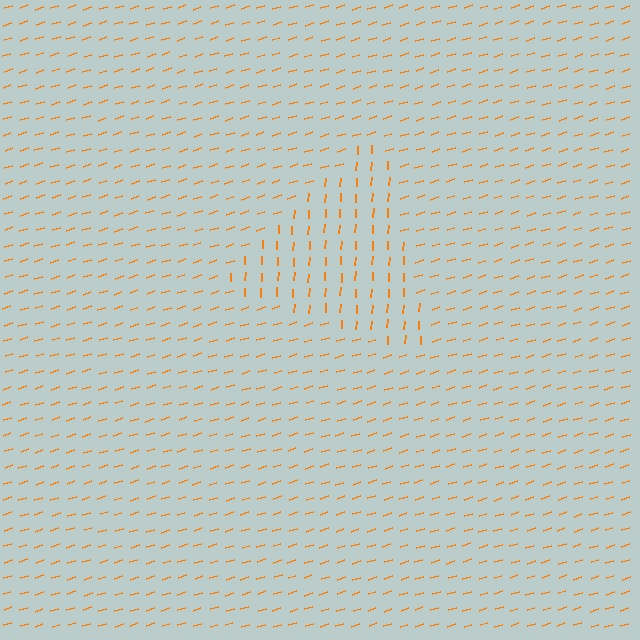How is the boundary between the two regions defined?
The boundary is defined purely by a change in line orientation (approximately 69 degrees difference). All lines are the same color and thickness.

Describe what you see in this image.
The image is filled with small orange line segments. A triangle region in the image has lines oriented differently from the surrounding lines, creating a visible texture boundary.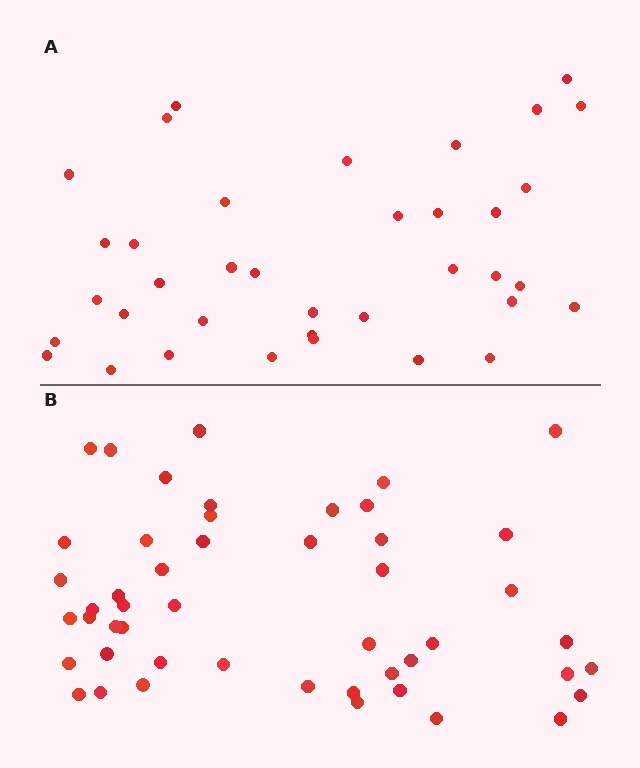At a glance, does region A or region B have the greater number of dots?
Region B (the bottom region) has more dots.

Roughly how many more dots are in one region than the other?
Region B has roughly 12 or so more dots than region A.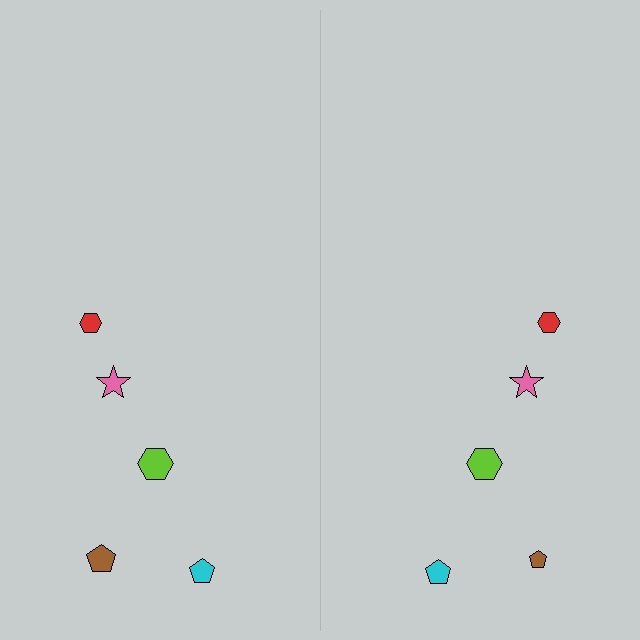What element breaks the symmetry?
The brown pentagon on the right side has a different size than its mirror counterpart.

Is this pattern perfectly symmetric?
No, the pattern is not perfectly symmetric. The brown pentagon on the right side has a different size than its mirror counterpart.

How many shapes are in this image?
There are 10 shapes in this image.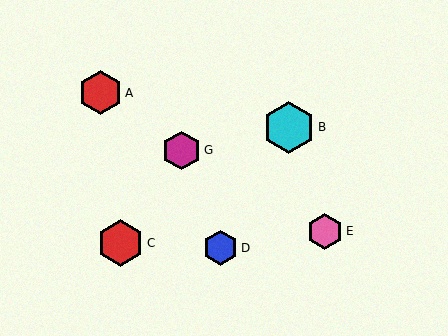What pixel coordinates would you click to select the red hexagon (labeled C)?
Click at (120, 243) to select the red hexagon C.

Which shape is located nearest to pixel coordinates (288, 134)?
The cyan hexagon (labeled B) at (289, 127) is nearest to that location.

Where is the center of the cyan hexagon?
The center of the cyan hexagon is at (289, 127).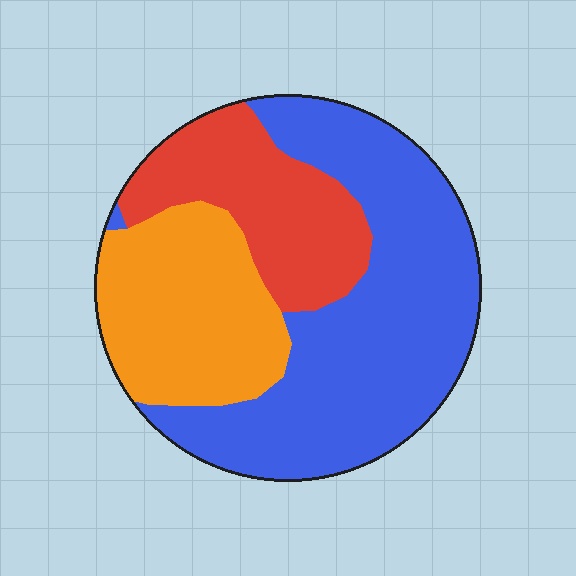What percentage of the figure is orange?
Orange covers about 25% of the figure.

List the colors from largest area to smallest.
From largest to smallest: blue, orange, red.